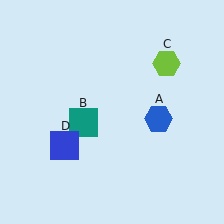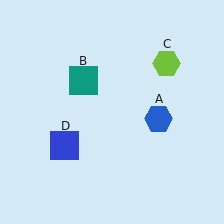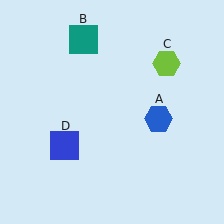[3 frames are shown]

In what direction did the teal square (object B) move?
The teal square (object B) moved up.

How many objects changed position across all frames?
1 object changed position: teal square (object B).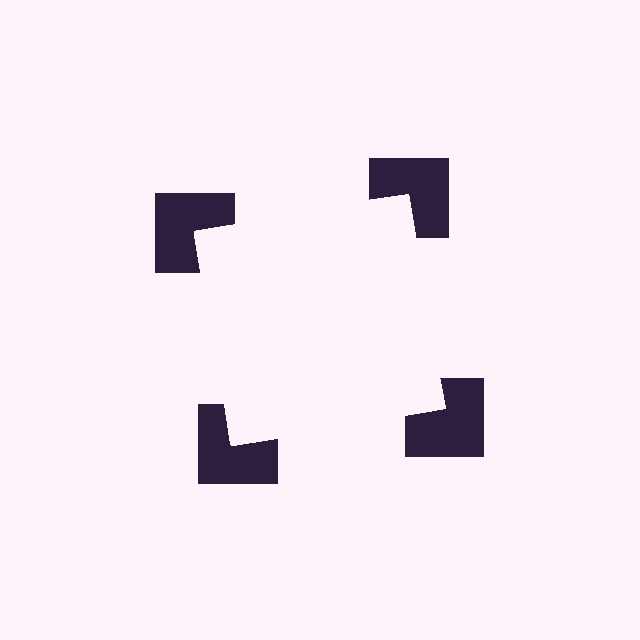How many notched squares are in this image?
There are 4 — one at each vertex of the illusory square.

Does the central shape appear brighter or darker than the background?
It typically appears slightly brighter than the background, even though no actual brightness change is drawn.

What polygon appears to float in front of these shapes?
An illusory square — its edges are inferred from the aligned wedge cuts in the notched squares, not physically drawn.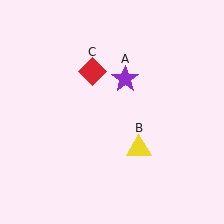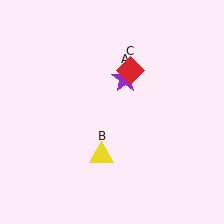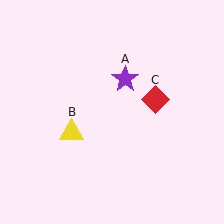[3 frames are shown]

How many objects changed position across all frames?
2 objects changed position: yellow triangle (object B), red diamond (object C).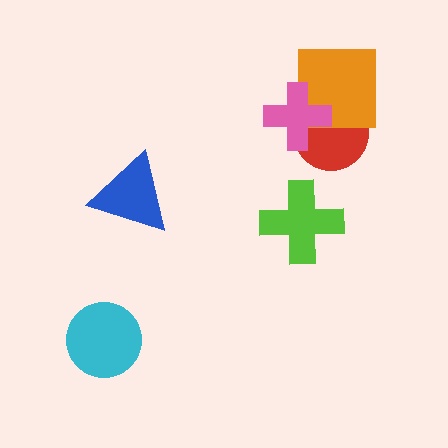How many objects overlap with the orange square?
2 objects overlap with the orange square.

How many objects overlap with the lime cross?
0 objects overlap with the lime cross.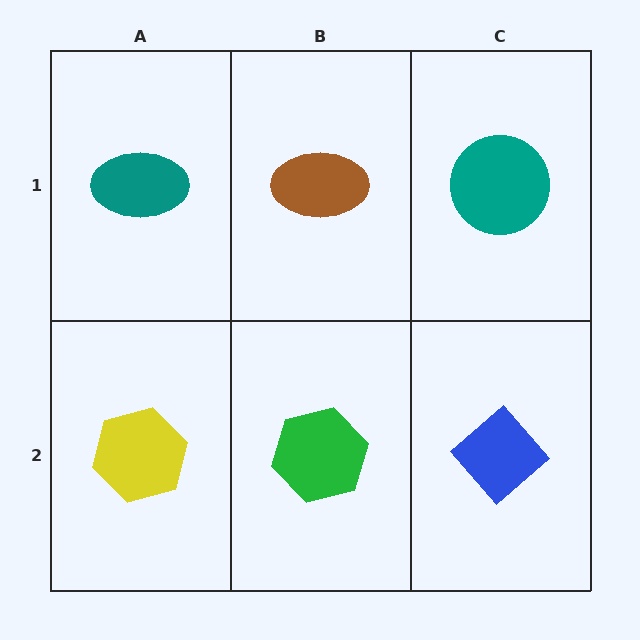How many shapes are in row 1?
3 shapes.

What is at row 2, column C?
A blue diamond.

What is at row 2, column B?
A green hexagon.